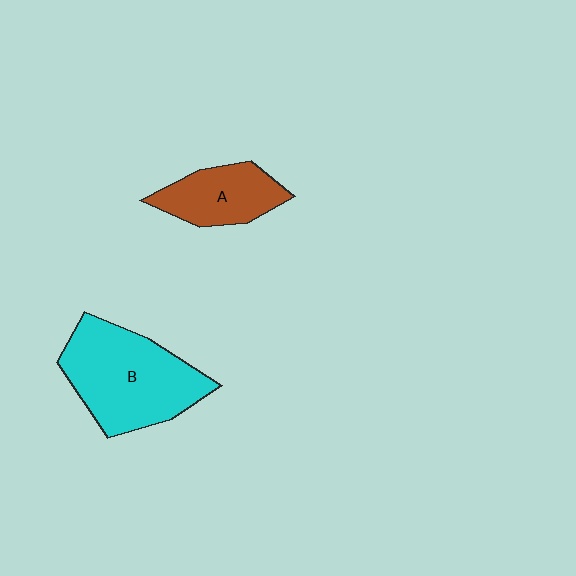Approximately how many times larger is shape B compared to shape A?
Approximately 1.9 times.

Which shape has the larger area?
Shape B (cyan).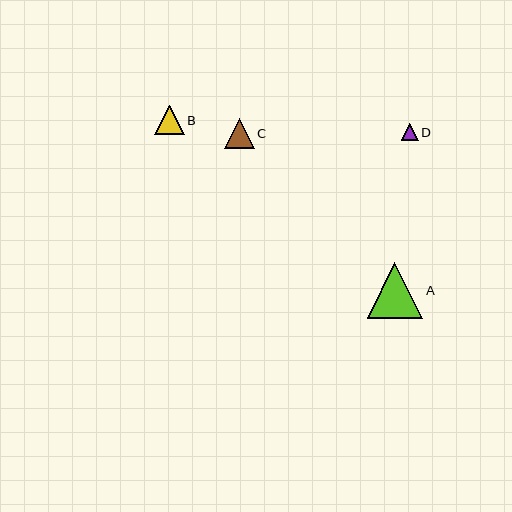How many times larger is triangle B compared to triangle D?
Triangle B is approximately 1.8 times the size of triangle D.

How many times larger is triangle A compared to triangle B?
Triangle A is approximately 1.9 times the size of triangle B.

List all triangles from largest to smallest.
From largest to smallest: A, C, B, D.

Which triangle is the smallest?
Triangle D is the smallest with a size of approximately 17 pixels.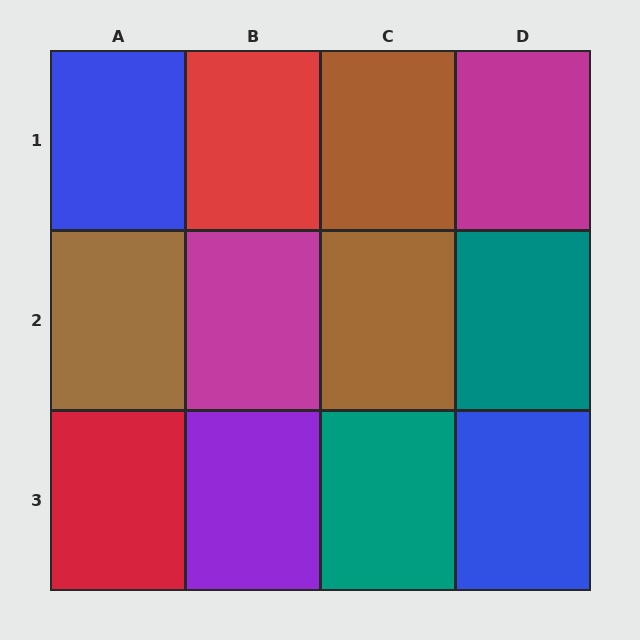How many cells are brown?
3 cells are brown.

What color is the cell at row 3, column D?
Blue.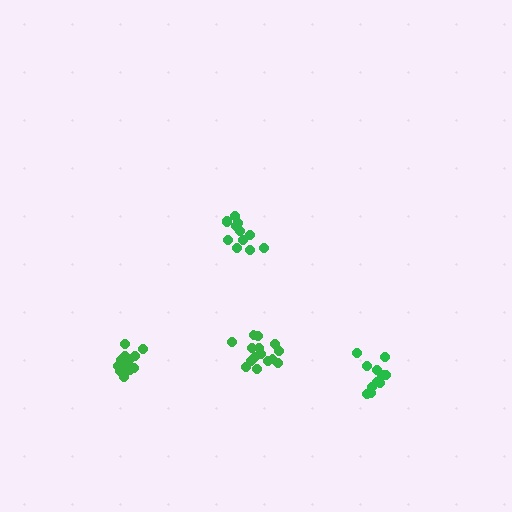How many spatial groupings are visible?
There are 4 spatial groupings.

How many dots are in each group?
Group 1: 15 dots, Group 2: 12 dots, Group 3: 11 dots, Group 4: 15 dots (53 total).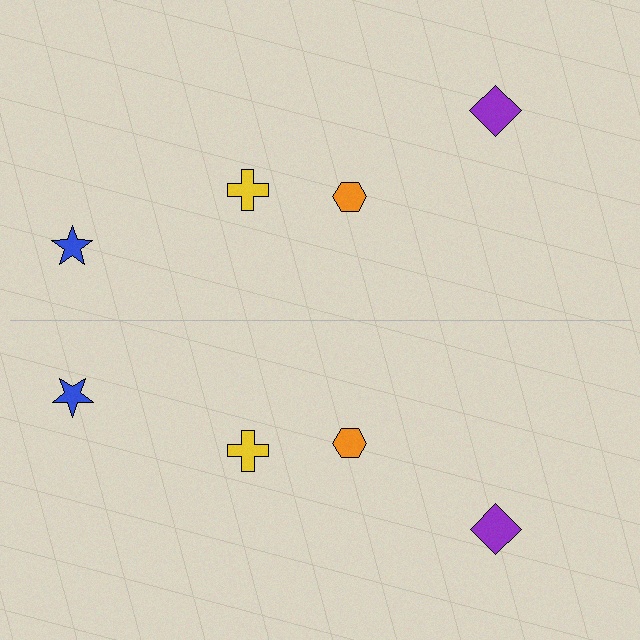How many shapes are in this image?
There are 8 shapes in this image.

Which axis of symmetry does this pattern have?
The pattern has a horizontal axis of symmetry running through the center of the image.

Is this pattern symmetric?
Yes, this pattern has bilateral (reflection) symmetry.